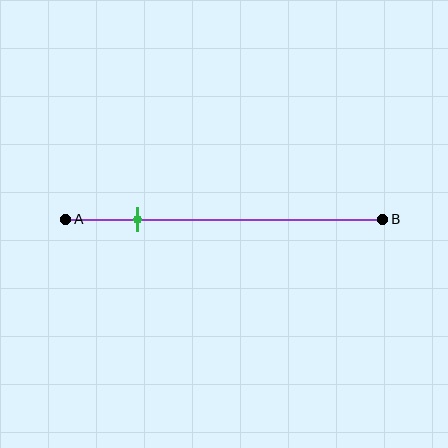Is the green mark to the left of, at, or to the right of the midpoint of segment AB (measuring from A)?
The green mark is to the left of the midpoint of segment AB.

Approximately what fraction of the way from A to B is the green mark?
The green mark is approximately 25% of the way from A to B.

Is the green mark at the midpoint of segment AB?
No, the mark is at about 25% from A, not at the 50% midpoint.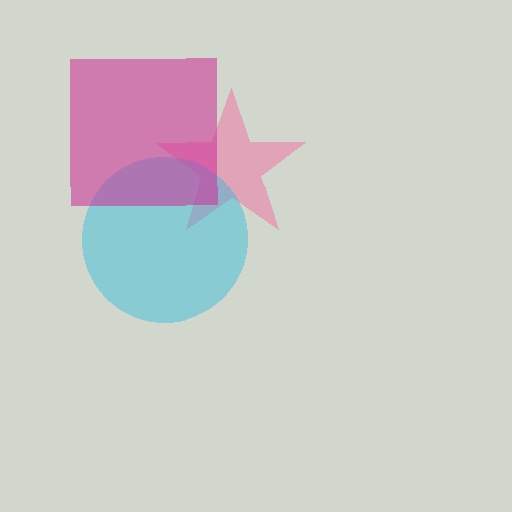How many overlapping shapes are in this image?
There are 3 overlapping shapes in the image.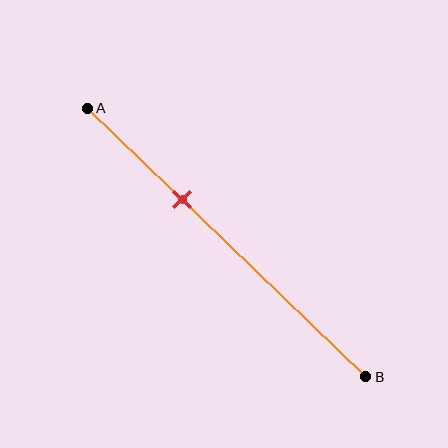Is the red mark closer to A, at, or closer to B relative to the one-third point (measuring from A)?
The red mark is approximately at the one-third point of segment AB.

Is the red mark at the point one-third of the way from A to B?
Yes, the mark is approximately at the one-third point.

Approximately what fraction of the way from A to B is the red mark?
The red mark is approximately 35% of the way from A to B.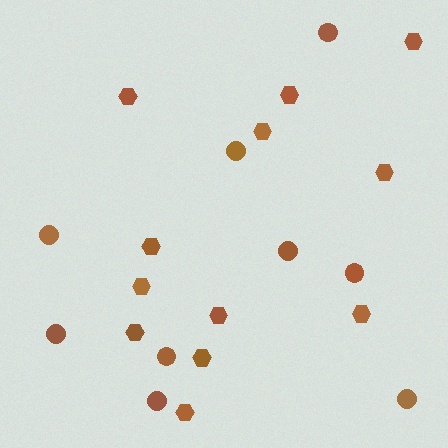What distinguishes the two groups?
There are 2 groups: one group of hexagons (12) and one group of circles (9).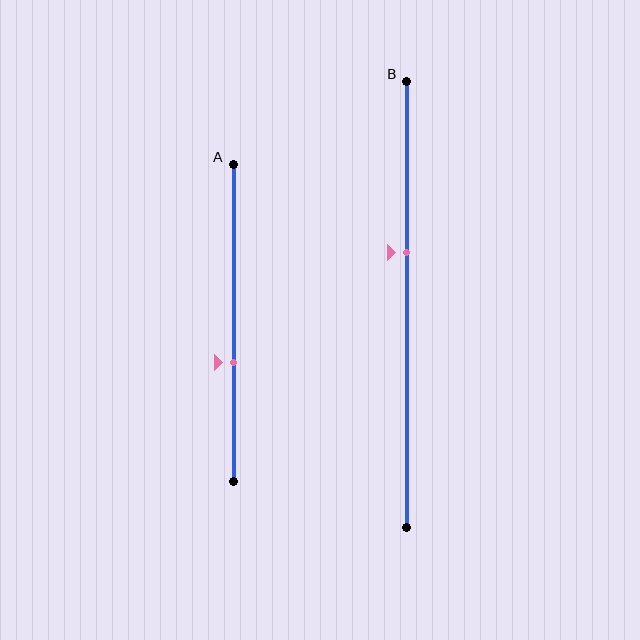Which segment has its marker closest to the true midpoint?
Segment B has its marker closest to the true midpoint.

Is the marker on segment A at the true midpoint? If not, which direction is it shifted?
No, the marker on segment A is shifted downward by about 13% of the segment length.